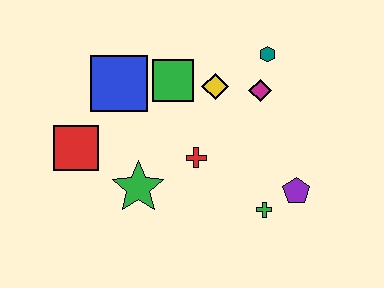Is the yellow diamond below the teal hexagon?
Yes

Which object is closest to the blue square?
The green square is closest to the blue square.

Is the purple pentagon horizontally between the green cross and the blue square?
No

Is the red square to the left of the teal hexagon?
Yes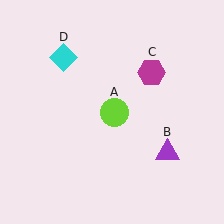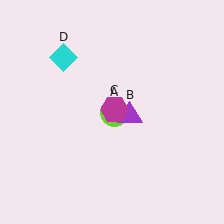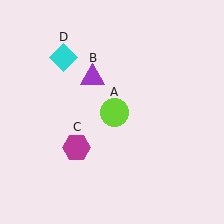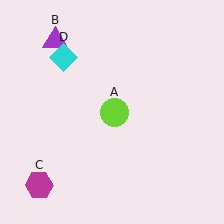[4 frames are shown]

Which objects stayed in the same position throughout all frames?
Lime circle (object A) and cyan diamond (object D) remained stationary.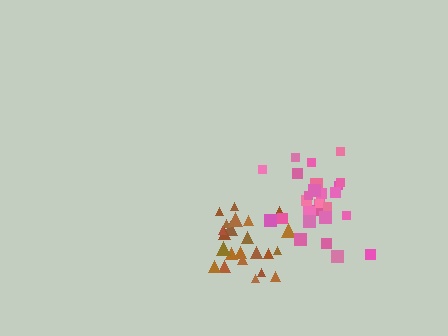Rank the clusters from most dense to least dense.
brown, pink.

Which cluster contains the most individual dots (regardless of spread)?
Pink (28).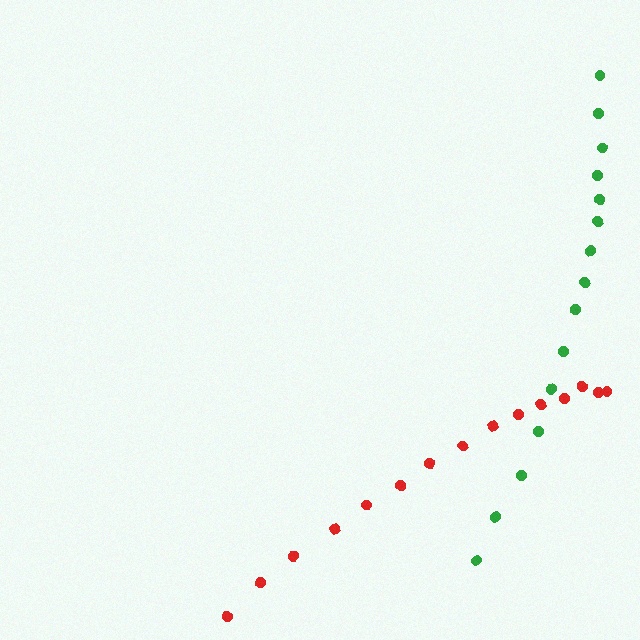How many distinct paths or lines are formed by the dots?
There are 2 distinct paths.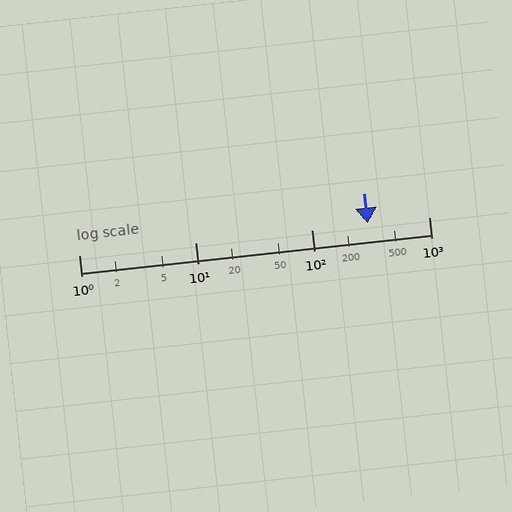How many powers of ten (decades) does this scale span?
The scale spans 3 decades, from 1 to 1000.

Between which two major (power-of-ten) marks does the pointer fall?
The pointer is between 100 and 1000.